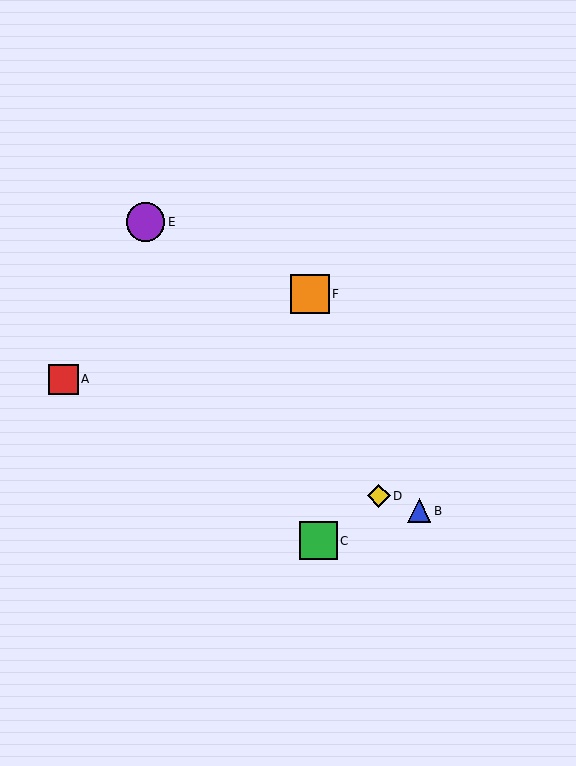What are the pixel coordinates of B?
Object B is at (419, 511).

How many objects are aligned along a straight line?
3 objects (A, B, D) are aligned along a straight line.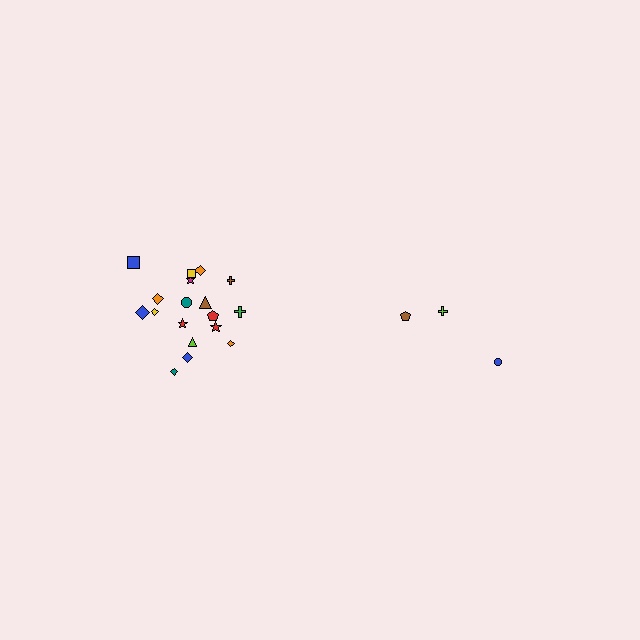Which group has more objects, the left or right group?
The left group.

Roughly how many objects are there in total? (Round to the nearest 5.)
Roughly 20 objects in total.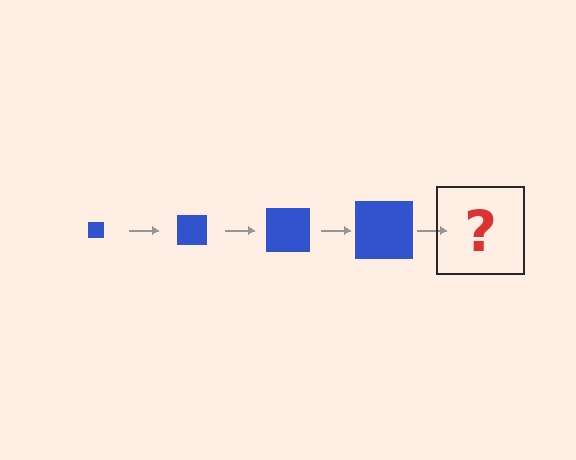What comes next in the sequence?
The next element should be a blue square, larger than the previous one.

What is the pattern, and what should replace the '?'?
The pattern is that the square gets progressively larger each step. The '?' should be a blue square, larger than the previous one.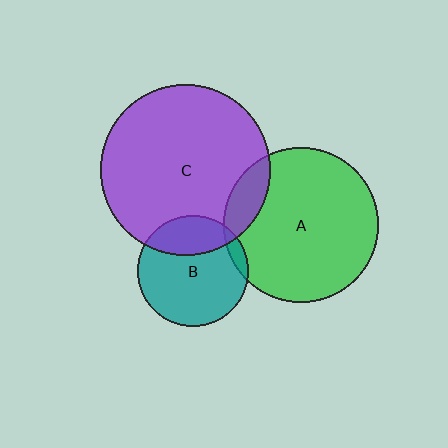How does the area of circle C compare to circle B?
Approximately 2.4 times.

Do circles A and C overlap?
Yes.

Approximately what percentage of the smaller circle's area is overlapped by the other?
Approximately 15%.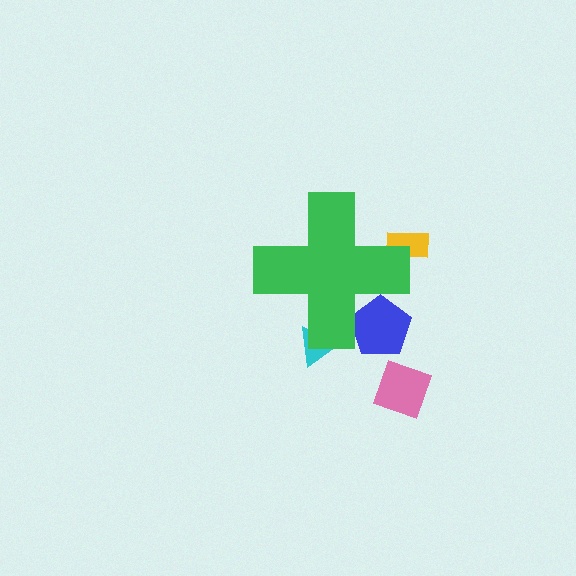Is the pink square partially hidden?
No, the pink square is fully visible.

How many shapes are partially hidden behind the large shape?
3 shapes are partially hidden.